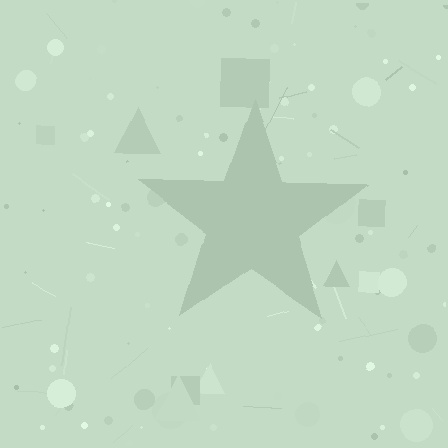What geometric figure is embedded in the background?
A star is embedded in the background.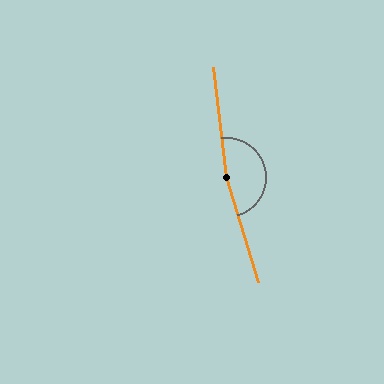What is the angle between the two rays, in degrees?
Approximately 170 degrees.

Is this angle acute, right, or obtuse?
It is obtuse.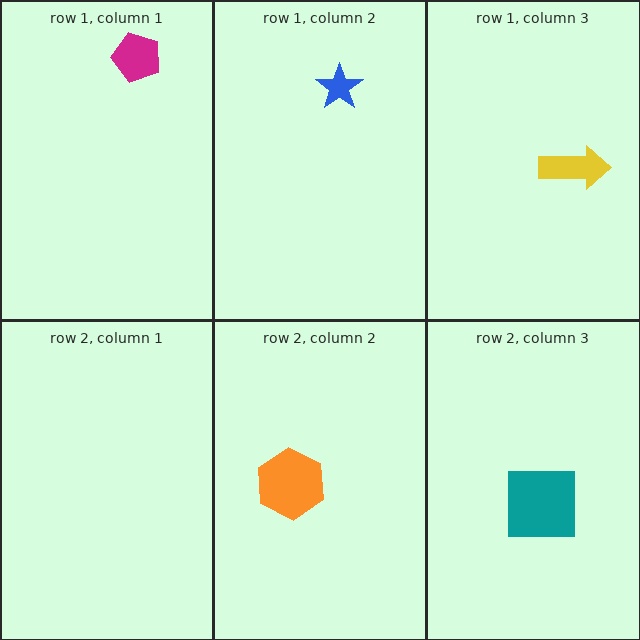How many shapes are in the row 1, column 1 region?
1.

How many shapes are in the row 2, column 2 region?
1.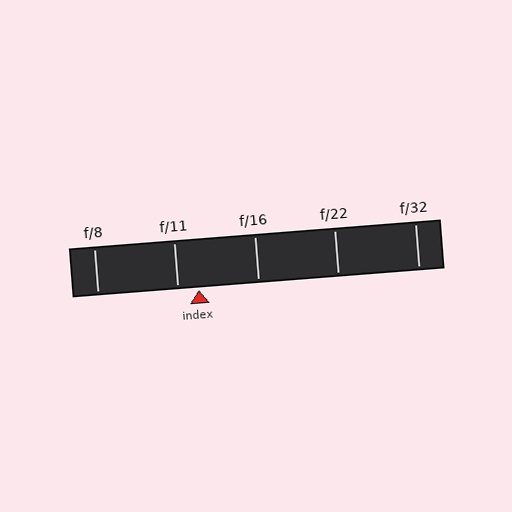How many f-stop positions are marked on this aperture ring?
There are 5 f-stop positions marked.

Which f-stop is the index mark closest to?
The index mark is closest to f/11.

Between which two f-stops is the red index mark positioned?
The index mark is between f/11 and f/16.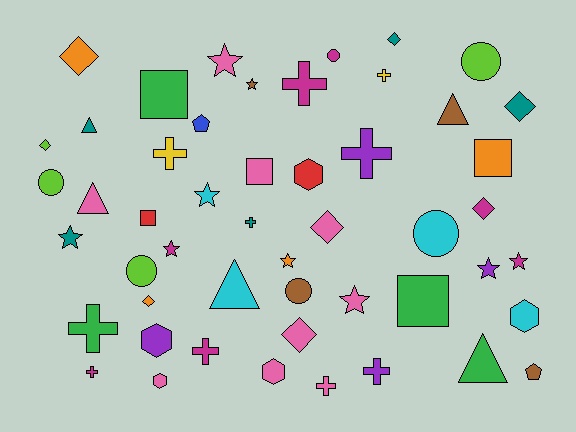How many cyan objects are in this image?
There are 4 cyan objects.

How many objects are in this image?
There are 50 objects.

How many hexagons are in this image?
There are 5 hexagons.